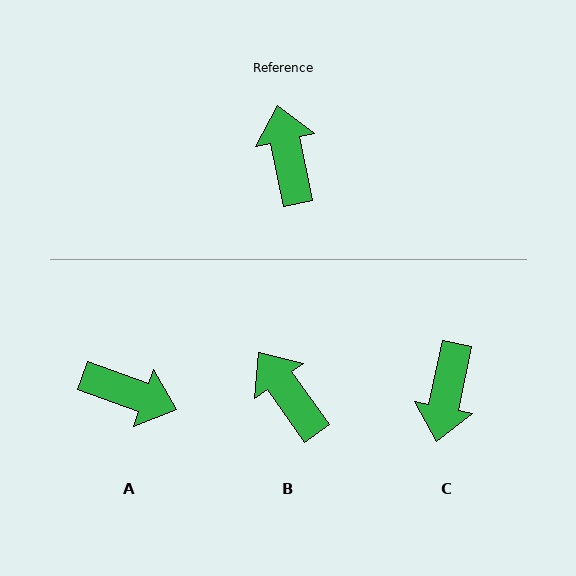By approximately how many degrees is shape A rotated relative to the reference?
Approximately 121 degrees clockwise.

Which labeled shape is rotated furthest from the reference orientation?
C, about 156 degrees away.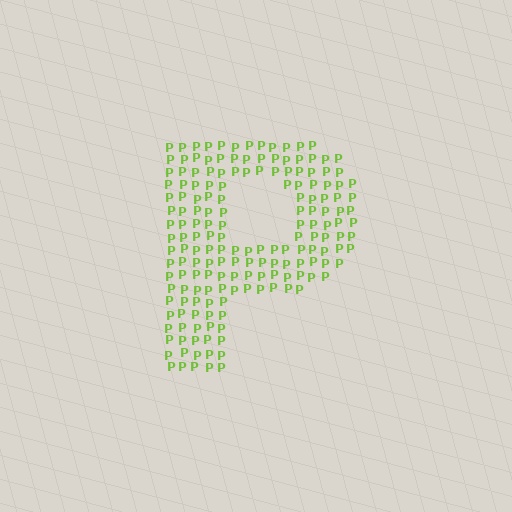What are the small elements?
The small elements are letter P's.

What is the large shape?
The large shape is the letter P.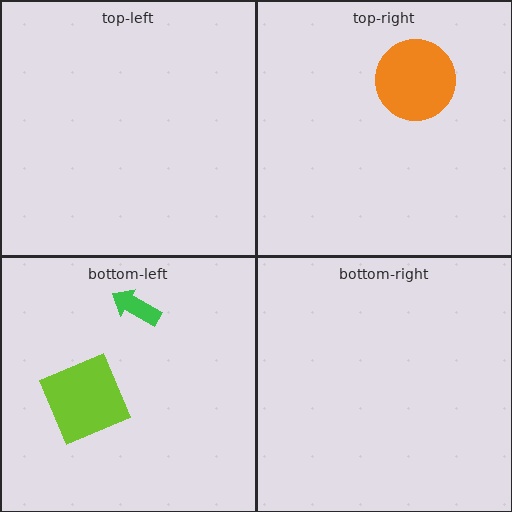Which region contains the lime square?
The bottom-left region.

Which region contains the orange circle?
The top-right region.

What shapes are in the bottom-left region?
The green arrow, the lime square.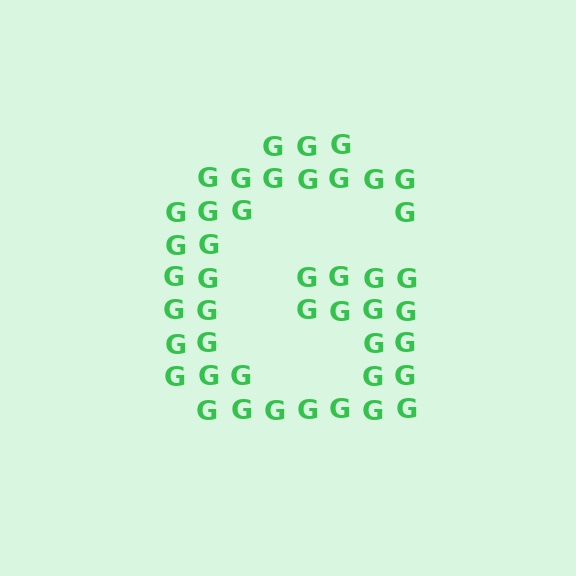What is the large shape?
The large shape is the letter G.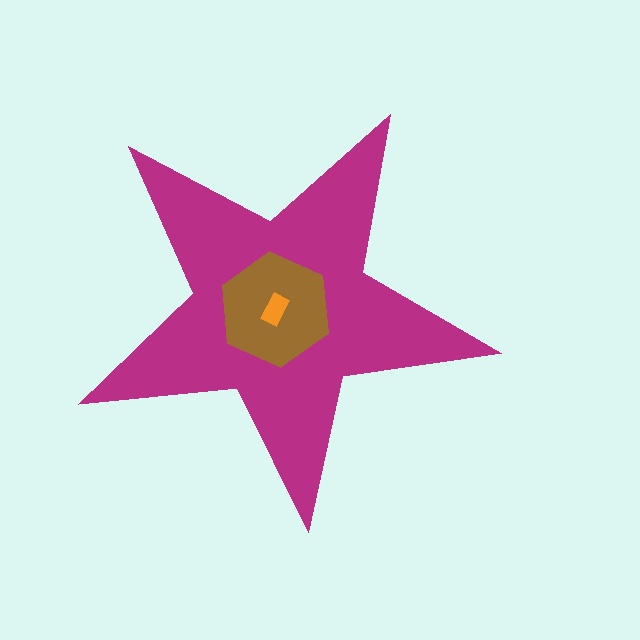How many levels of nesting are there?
3.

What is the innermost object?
The orange rectangle.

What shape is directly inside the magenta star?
The brown hexagon.